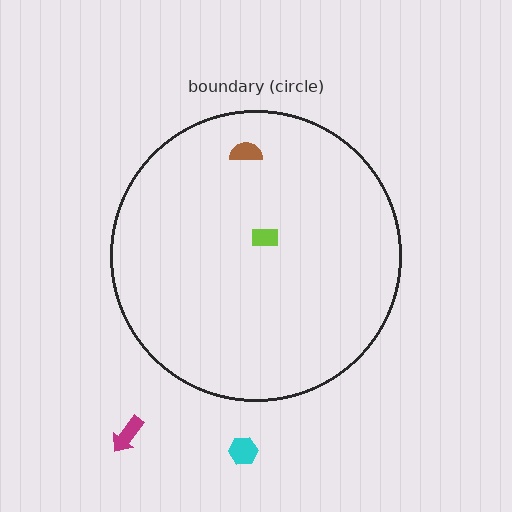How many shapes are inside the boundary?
2 inside, 2 outside.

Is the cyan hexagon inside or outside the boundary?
Outside.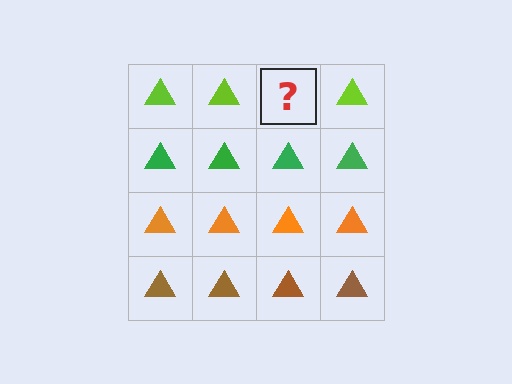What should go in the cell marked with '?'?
The missing cell should contain a lime triangle.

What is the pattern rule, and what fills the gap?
The rule is that each row has a consistent color. The gap should be filled with a lime triangle.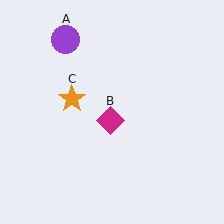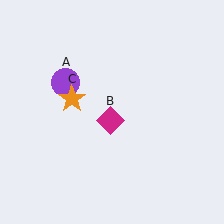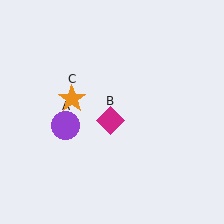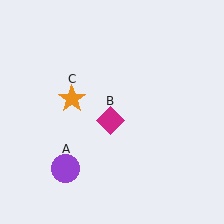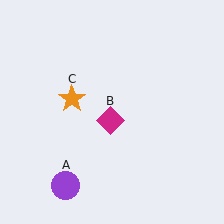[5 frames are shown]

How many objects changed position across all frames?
1 object changed position: purple circle (object A).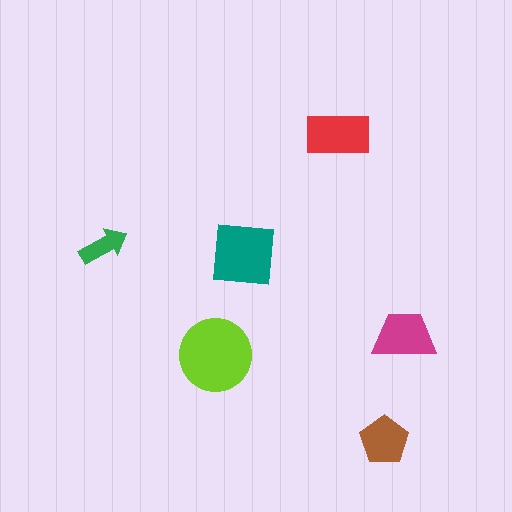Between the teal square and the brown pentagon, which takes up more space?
The teal square.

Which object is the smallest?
The green arrow.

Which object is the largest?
The lime circle.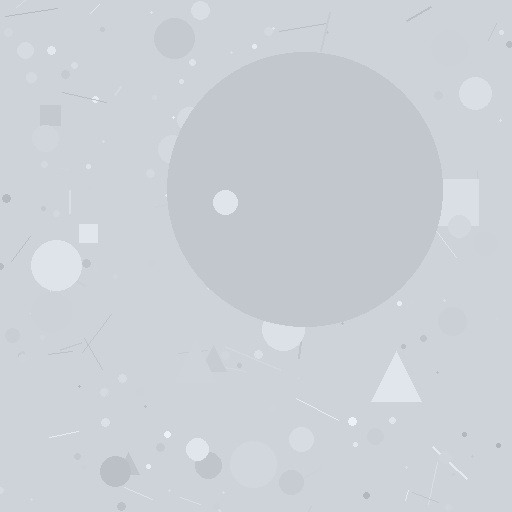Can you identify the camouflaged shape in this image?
The camouflaged shape is a circle.